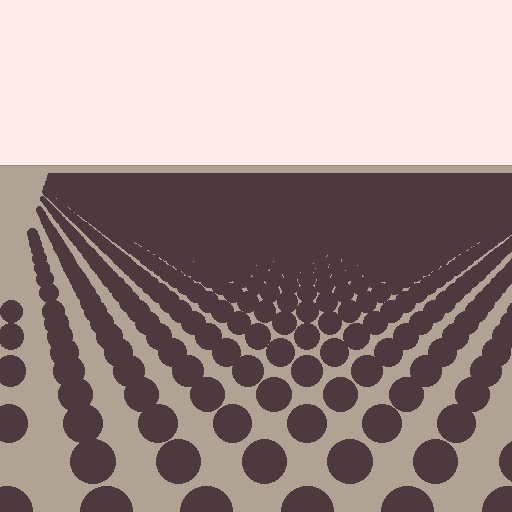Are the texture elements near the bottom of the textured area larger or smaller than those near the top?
Larger. Near the bottom, elements are closer to the viewer and appear at a bigger on-screen size.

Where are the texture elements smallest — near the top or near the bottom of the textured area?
Near the top.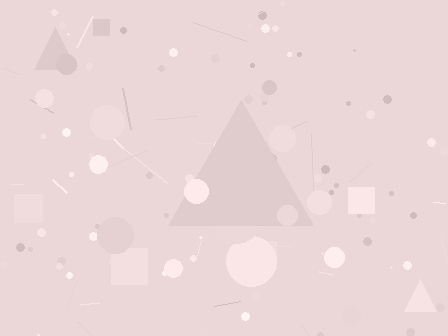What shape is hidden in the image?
A triangle is hidden in the image.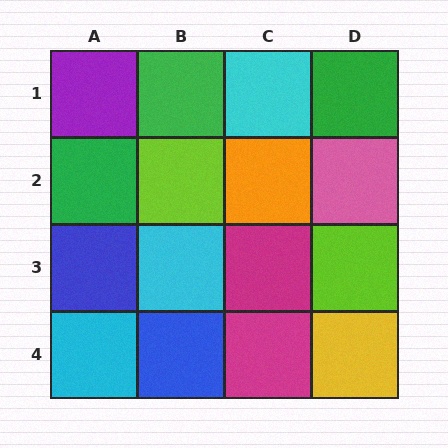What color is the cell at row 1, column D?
Green.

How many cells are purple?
1 cell is purple.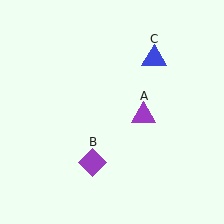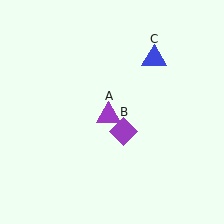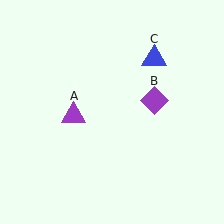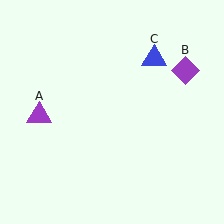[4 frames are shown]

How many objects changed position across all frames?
2 objects changed position: purple triangle (object A), purple diamond (object B).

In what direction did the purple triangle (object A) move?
The purple triangle (object A) moved left.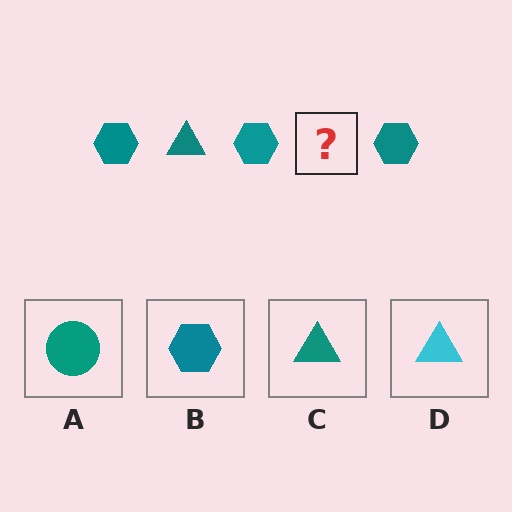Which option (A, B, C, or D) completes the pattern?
C.